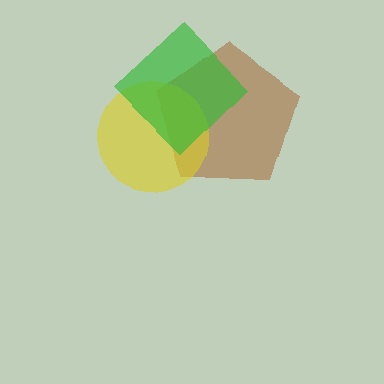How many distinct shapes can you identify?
There are 3 distinct shapes: a brown pentagon, a yellow circle, a green diamond.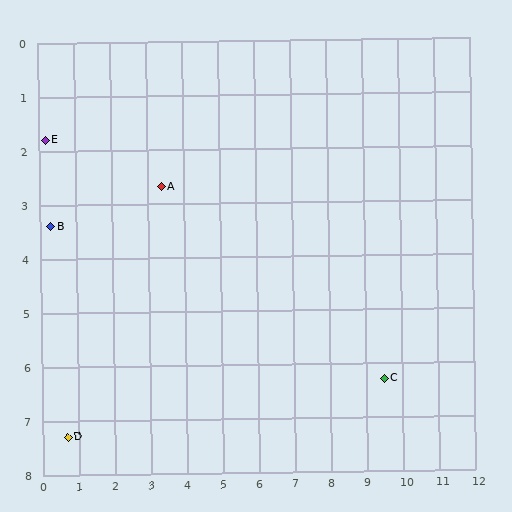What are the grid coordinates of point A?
Point A is at approximately (3.4, 2.7).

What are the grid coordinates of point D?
Point D is at approximately (0.7, 7.3).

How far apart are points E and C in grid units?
Points E and C are about 10.3 grid units apart.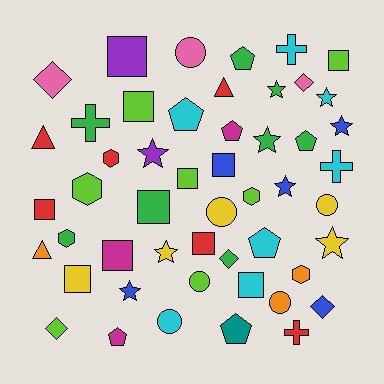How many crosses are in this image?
There are 4 crosses.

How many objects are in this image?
There are 50 objects.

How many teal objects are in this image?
There is 1 teal object.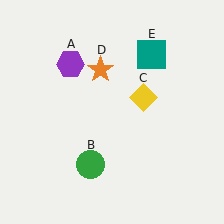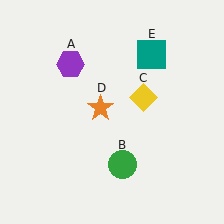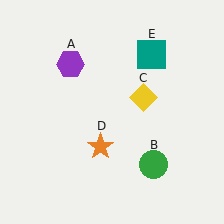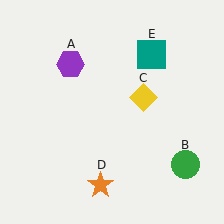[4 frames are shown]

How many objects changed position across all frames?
2 objects changed position: green circle (object B), orange star (object D).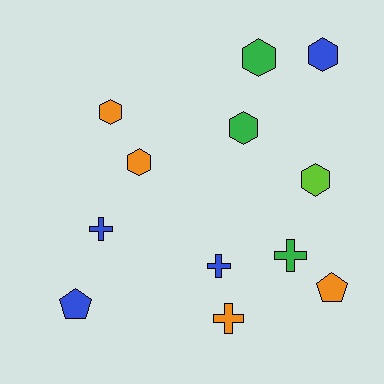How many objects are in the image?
There are 12 objects.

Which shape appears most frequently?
Hexagon, with 6 objects.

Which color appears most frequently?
Orange, with 4 objects.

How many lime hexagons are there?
There is 1 lime hexagon.